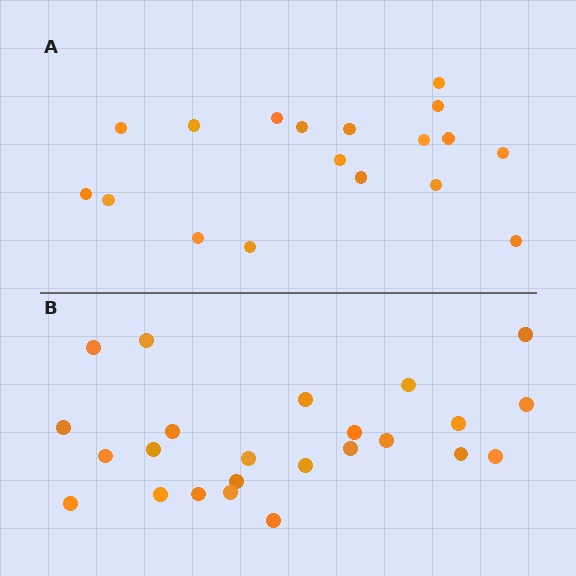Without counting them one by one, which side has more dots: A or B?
Region B (the bottom region) has more dots.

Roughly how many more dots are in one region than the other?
Region B has about 6 more dots than region A.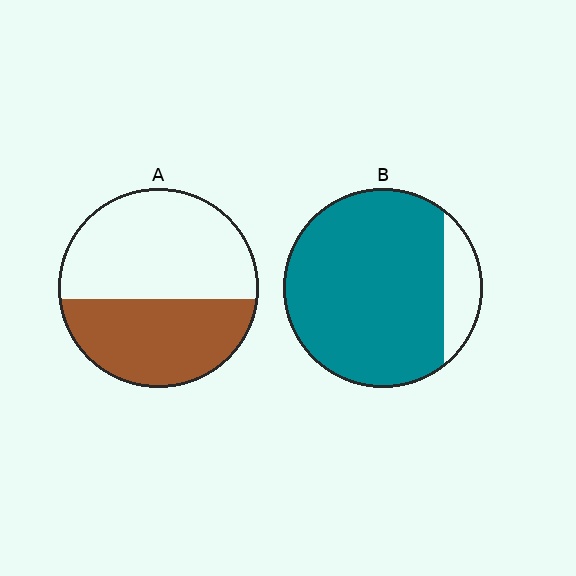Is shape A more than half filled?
No.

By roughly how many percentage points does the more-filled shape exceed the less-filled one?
By roughly 45 percentage points (B over A).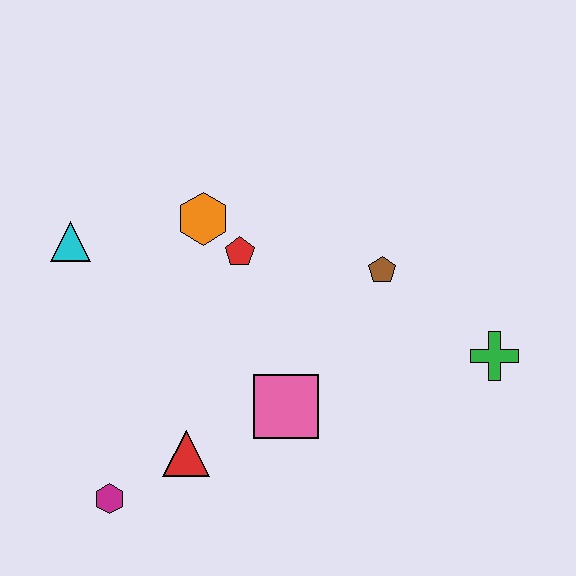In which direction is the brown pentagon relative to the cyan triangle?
The brown pentagon is to the right of the cyan triangle.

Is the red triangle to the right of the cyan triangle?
Yes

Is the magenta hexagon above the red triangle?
No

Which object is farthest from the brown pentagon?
The magenta hexagon is farthest from the brown pentagon.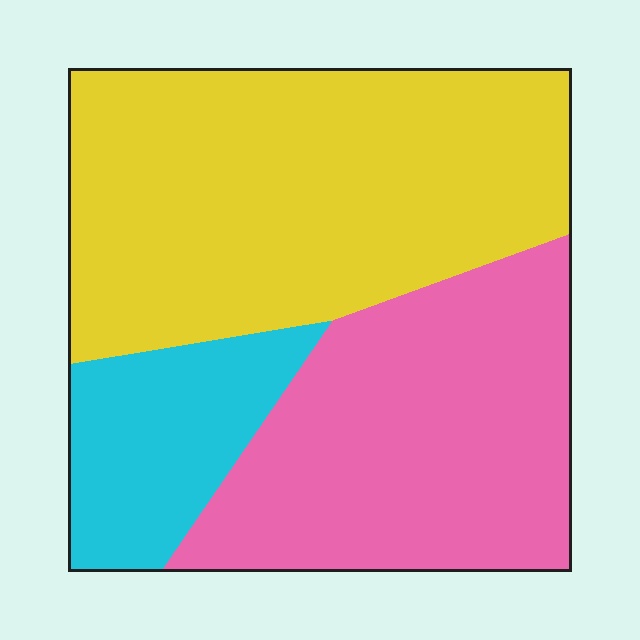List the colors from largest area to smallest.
From largest to smallest: yellow, pink, cyan.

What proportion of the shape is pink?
Pink covers around 35% of the shape.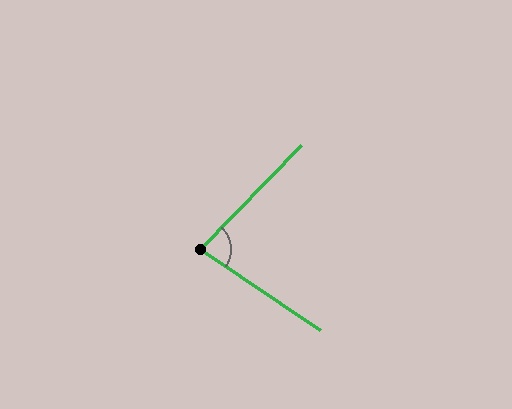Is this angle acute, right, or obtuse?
It is acute.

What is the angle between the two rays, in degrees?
Approximately 80 degrees.